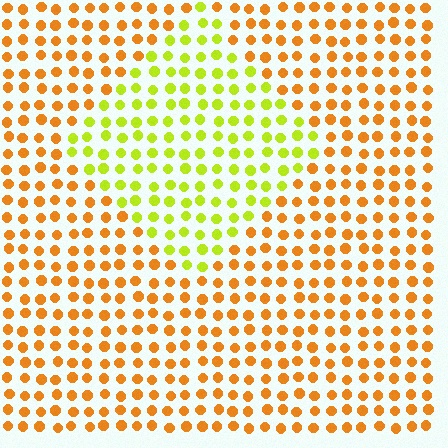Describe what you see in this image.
The image is filled with small orange elements in a uniform arrangement. A diamond-shaped region is visible where the elements are tinted to a slightly different hue, forming a subtle color boundary.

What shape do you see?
I see a diamond.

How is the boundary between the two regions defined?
The boundary is defined purely by a slight shift in hue (about 45 degrees). Spacing, size, and orientation are identical on both sides.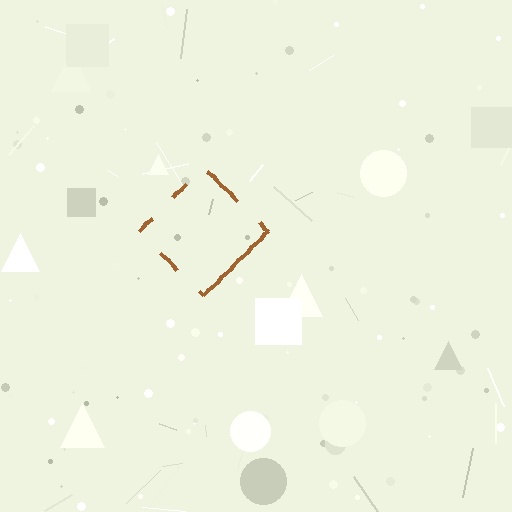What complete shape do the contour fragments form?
The contour fragments form a diamond.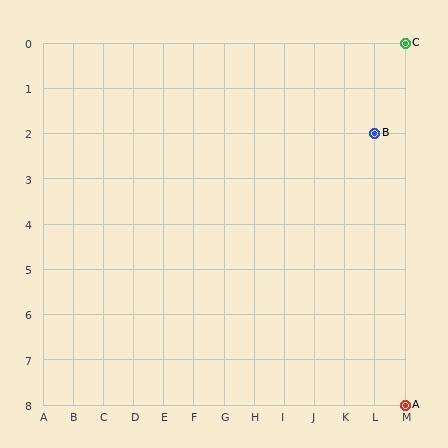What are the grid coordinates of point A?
Point A is at grid coordinates (M, 8).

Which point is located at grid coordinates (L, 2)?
Point B is at (L, 2).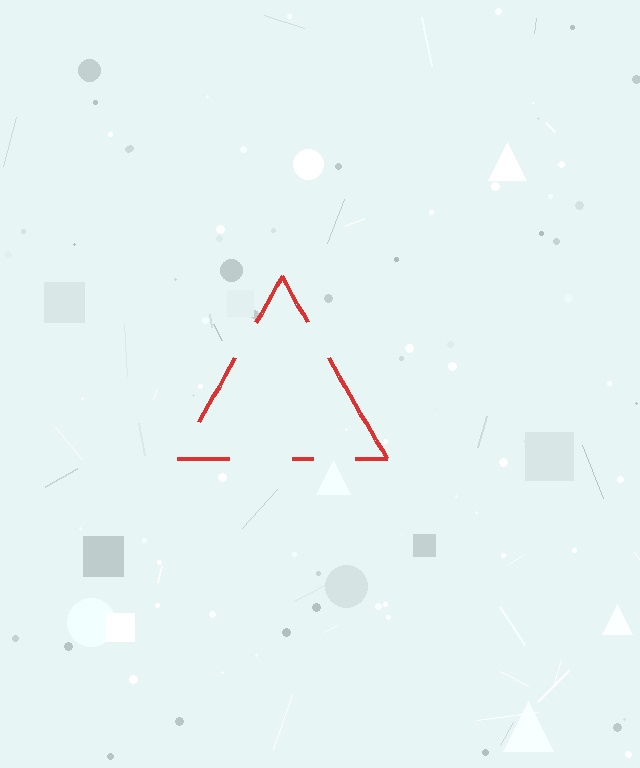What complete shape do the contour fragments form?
The contour fragments form a triangle.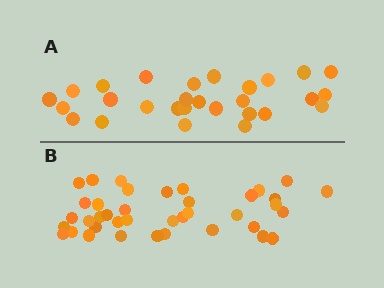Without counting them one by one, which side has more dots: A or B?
Region B (the bottom region) has more dots.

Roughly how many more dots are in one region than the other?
Region B has roughly 12 or so more dots than region A.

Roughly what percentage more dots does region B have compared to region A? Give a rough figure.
About 40% more.